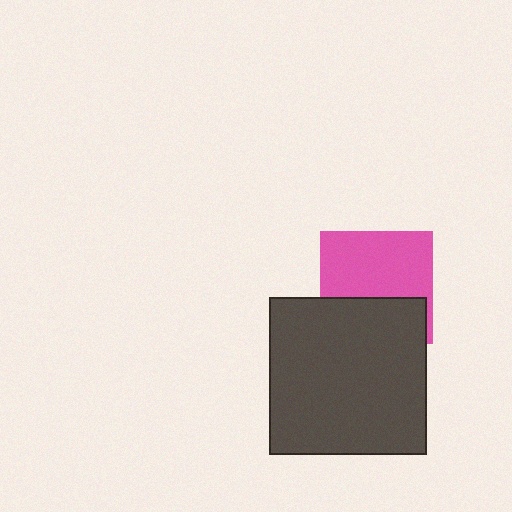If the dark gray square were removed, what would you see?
You would see the complete pink square.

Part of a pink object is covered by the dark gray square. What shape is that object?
It is a square.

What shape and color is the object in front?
The object in front is a dark gray square.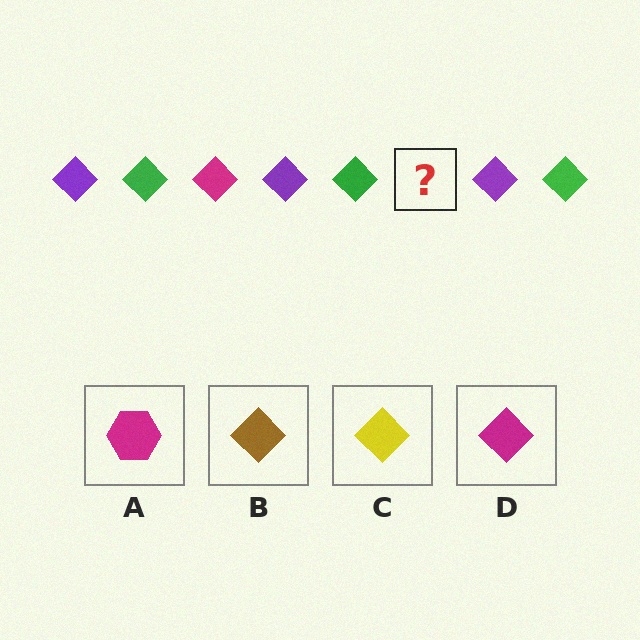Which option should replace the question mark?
Option D.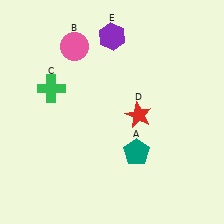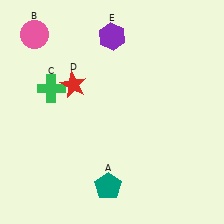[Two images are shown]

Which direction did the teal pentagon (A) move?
The teal pentagon (A) moved down.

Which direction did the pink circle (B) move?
The pink circle (B) moved left.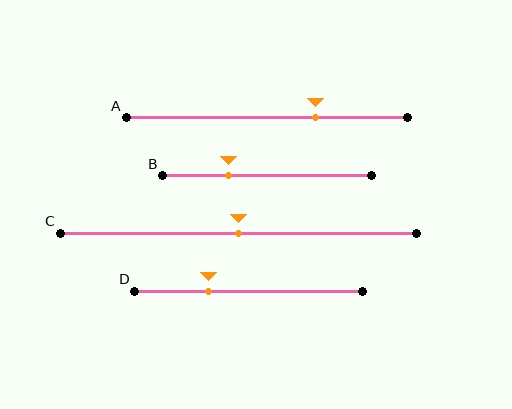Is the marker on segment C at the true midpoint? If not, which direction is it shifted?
Yes, the marker on segment C is at the true midpoint.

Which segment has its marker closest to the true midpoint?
Segment C has its marker closest to the true midpoint.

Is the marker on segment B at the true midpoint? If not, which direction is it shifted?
No, the marker on segment B is shifted to the left by about 19% of the segment length.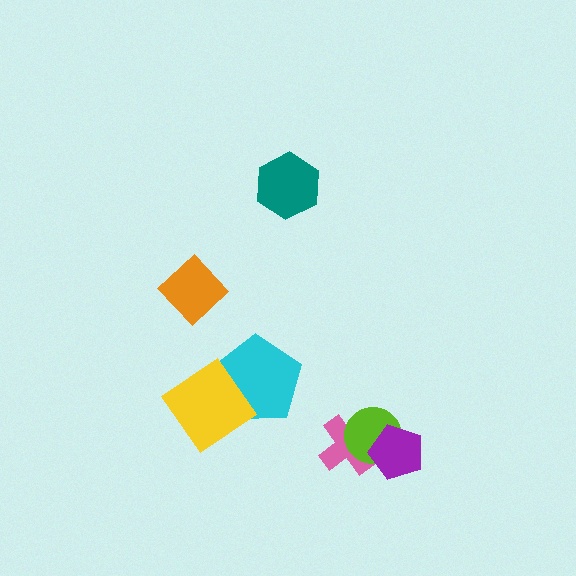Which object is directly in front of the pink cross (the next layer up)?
The lime circle is directly in front of the pink cross.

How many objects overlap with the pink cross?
2 objects overlap with the pink cross.